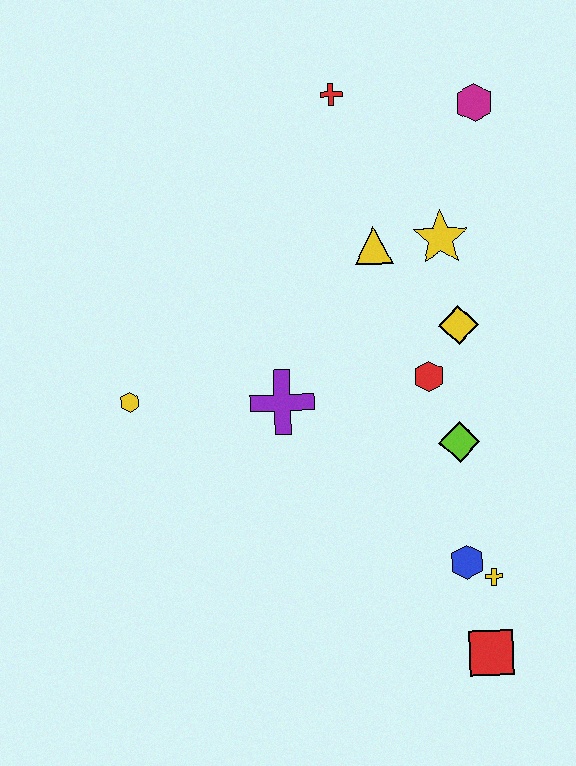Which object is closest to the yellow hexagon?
The purple cross is closest to the yellow hexagon.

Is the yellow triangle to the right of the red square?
No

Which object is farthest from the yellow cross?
The red cross is farthest from the yellow cross.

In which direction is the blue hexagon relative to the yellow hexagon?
The blue hexagon is to the right of the yellow hexagon.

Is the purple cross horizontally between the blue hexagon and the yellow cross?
No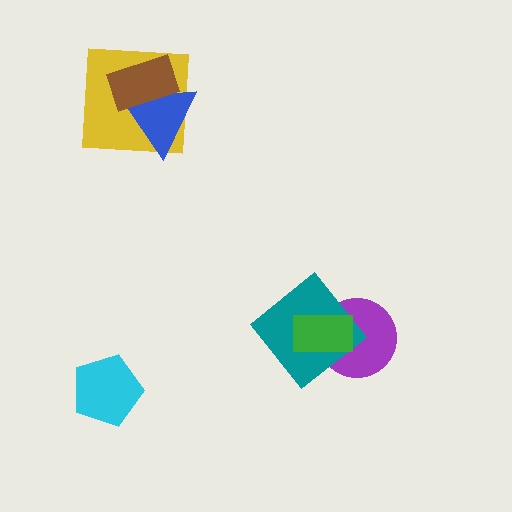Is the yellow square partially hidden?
Yes, it is partially covered by another shape.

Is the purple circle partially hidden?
Yes, it is partially covered by another shape.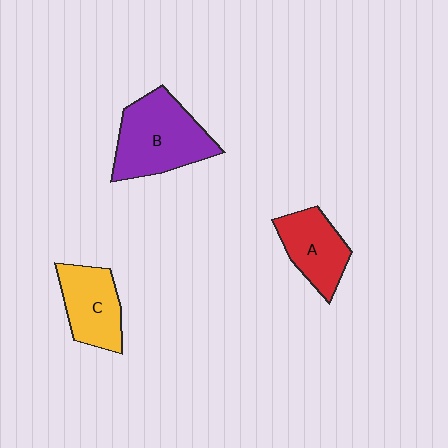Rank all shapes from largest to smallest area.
From largest to smallest: B (purple), C (yellow), A (red).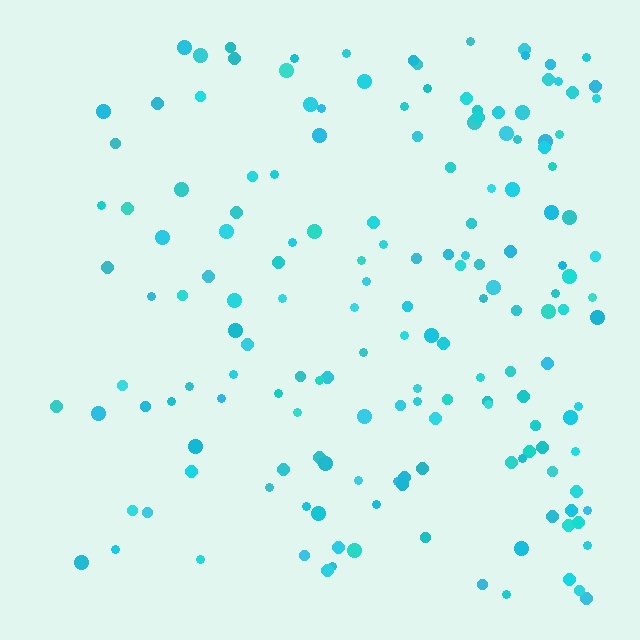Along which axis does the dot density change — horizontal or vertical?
Horizontal.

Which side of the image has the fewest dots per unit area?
The left.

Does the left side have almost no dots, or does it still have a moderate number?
Still a moderate number, just noticeably fewer than the right.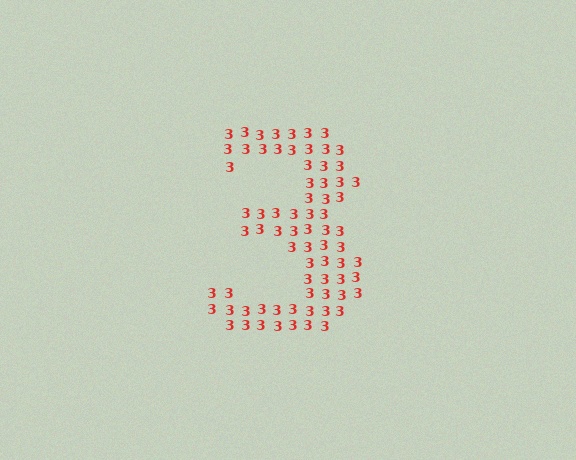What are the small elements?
The small elements are digit 3's.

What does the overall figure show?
The overall figure shows the digit 3.